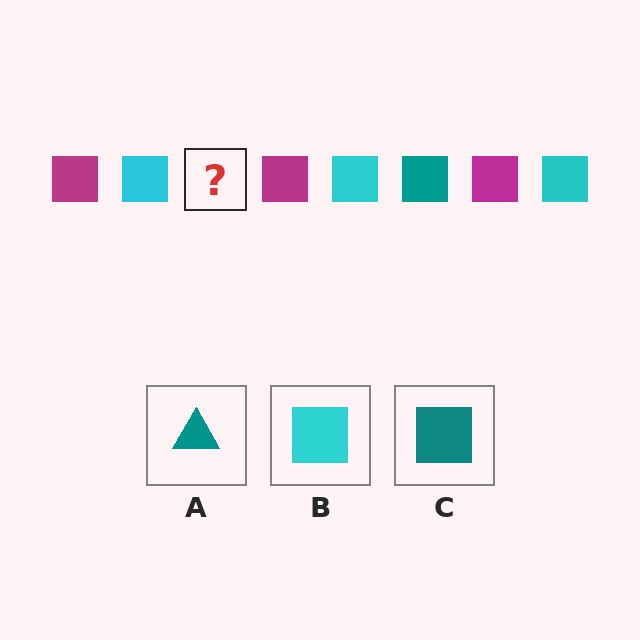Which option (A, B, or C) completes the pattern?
C.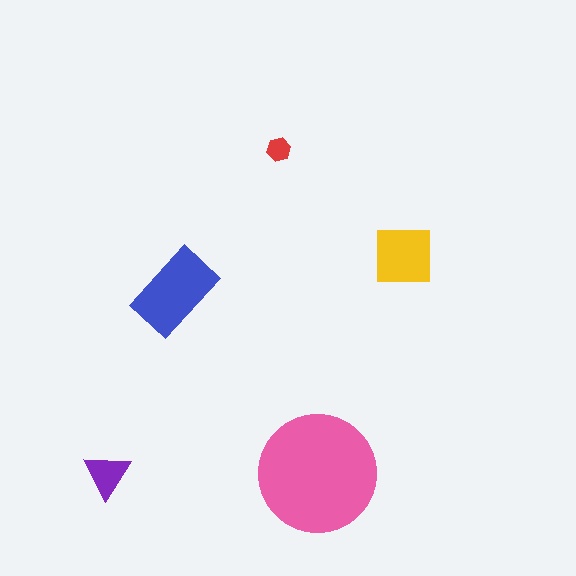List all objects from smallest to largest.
The red hexagon, the purple triangle, the yellow square, the blue rectangle, the pink circle.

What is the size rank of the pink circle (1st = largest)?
1st.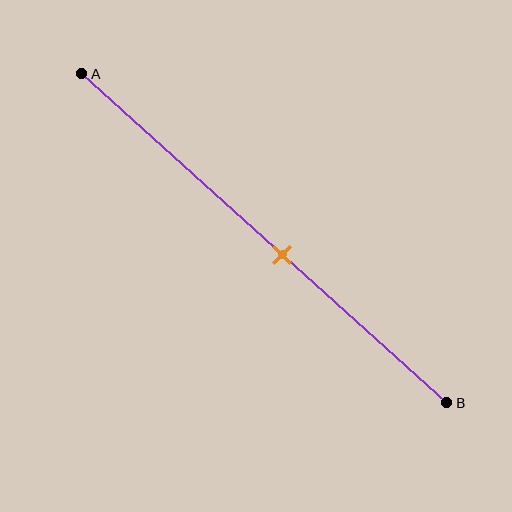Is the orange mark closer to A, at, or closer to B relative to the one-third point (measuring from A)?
The orange mark is closer to point B than the one-third point of segment AB.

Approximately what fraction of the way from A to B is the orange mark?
The orange mark is approximately 55% of the way from A to B.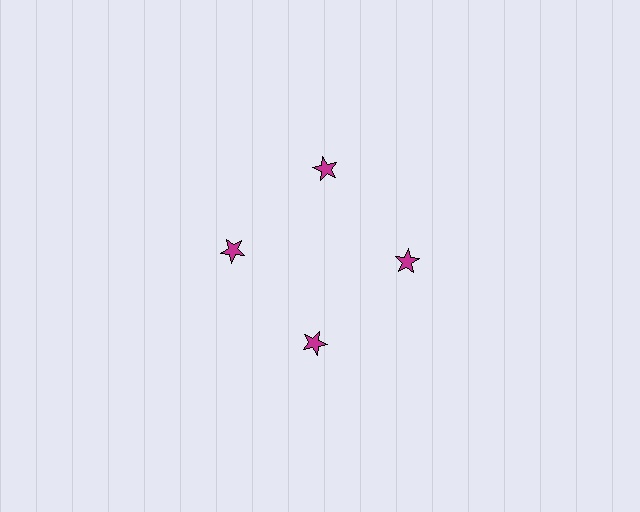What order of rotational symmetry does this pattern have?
This pattern has 4-fold rotational symmetry.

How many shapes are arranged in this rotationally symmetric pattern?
There are 4 shapes, arranged in 4 groups of 1.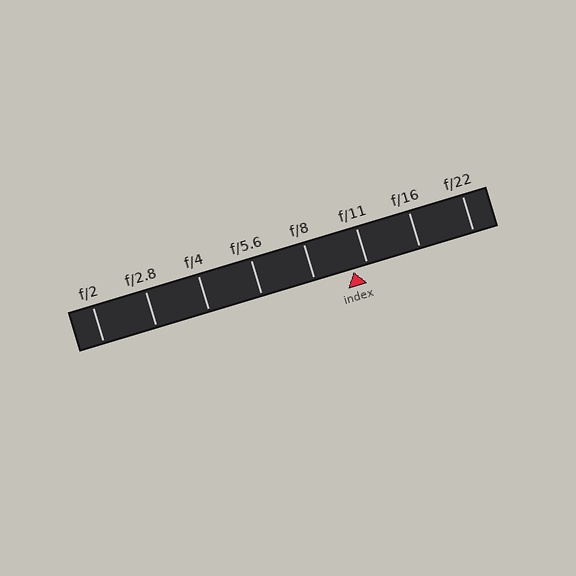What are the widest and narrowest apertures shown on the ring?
The widest aperture shown is f/2 and the narrowest is f/22.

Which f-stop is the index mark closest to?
The index mark is closest to f/11.